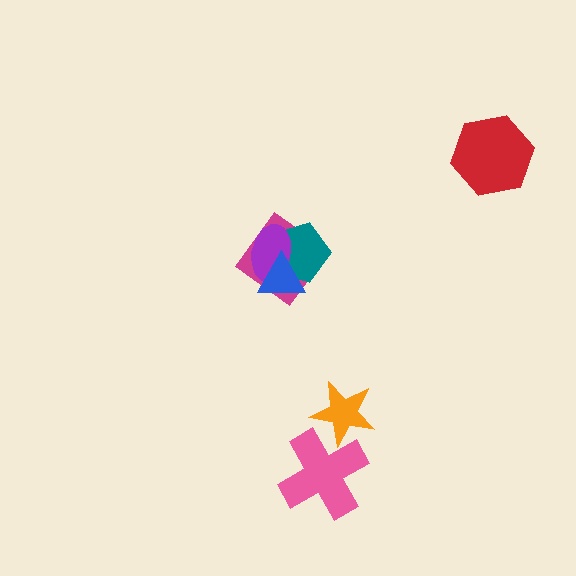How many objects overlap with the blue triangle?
3 objects overlap with the blue triangle.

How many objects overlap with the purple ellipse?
3 objects overlap with the purple ellipse.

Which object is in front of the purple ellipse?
The blue triangle is in front of the purple ellipse.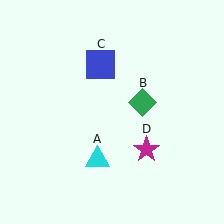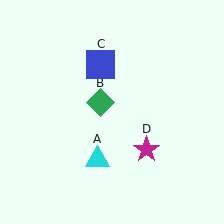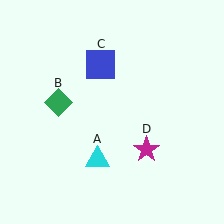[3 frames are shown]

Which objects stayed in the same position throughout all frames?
Cyan triangle (object A) and blue square (object C) and magenta star (object D) remained stationary.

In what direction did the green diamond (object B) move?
The green diamond (object B) moved left.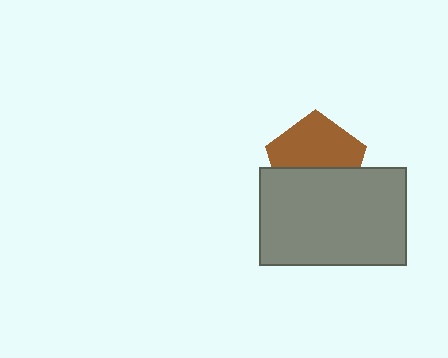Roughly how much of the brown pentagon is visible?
About half of it is visible (roughly 56%).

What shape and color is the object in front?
The object in front is a gray rectangle.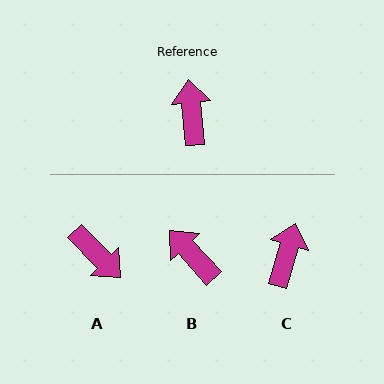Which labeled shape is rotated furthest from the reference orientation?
A, about 141 degrees away.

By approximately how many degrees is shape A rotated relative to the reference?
Approximately 141 degrees clockwise.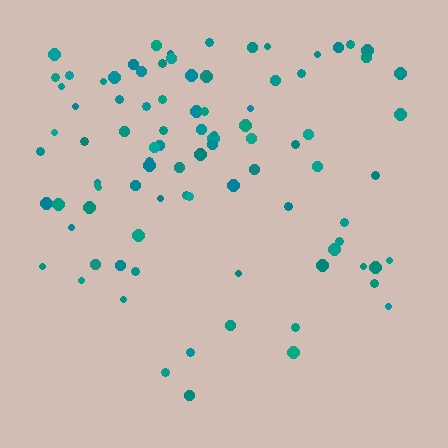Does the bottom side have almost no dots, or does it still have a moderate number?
Still a moderate number, just noticeably fewer than the top.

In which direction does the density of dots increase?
From bottom to top, with the top side densest.